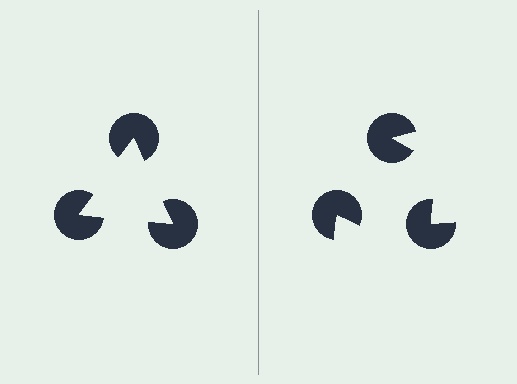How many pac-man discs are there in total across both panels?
6 — 3 on each side.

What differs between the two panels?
The pac-man discs are positioned identically on both sides; only the wedge orientations differ. On the left they align to a triangle; on the right they are misaligned.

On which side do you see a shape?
An illusory triangle appears on the left side. On the right side the wedge cuts are rotated, so no coherent shape forms.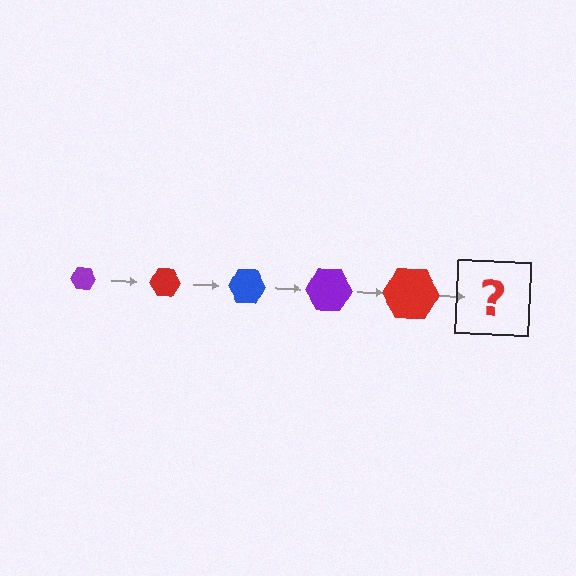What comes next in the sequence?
The next element should be a blue hexagon, larger than the previous one.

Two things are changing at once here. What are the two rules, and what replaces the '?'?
The two rules are that the hexagon grows larger each step and the color cycles through purple, red, and blue. The '?' should be a blue hexagon, larger than the previous one.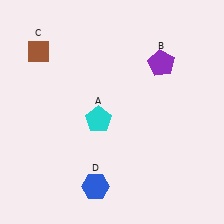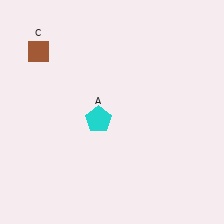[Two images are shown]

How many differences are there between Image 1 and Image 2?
There are 2 differences between the two images.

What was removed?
The purple pentagon (B), the blue hexagon (D) were removed in Image 2.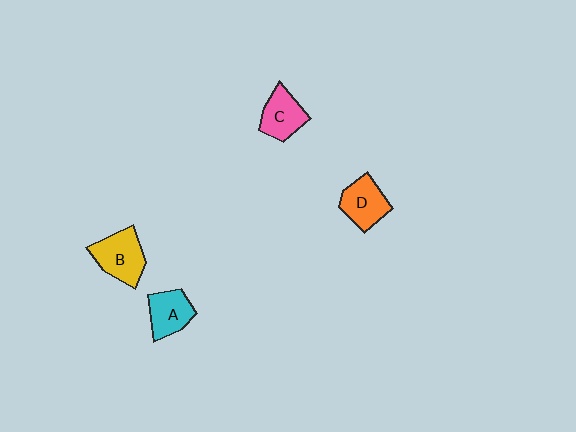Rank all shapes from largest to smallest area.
From largest to smallest: B (yellow), D (orange), C (pink), A (cyan).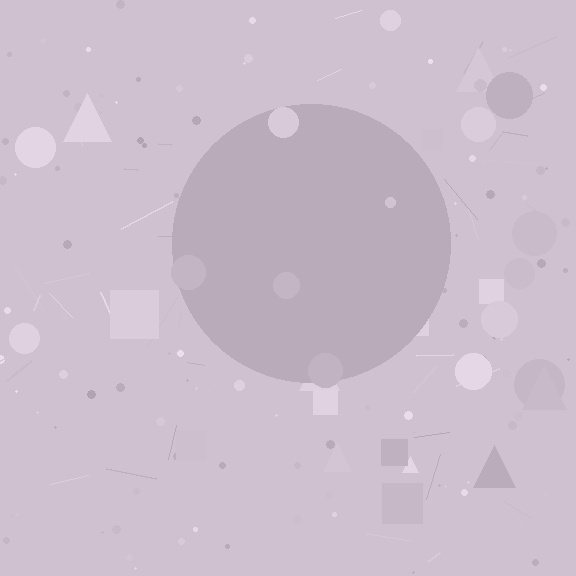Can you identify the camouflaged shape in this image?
The camouflaged shape is a circle.